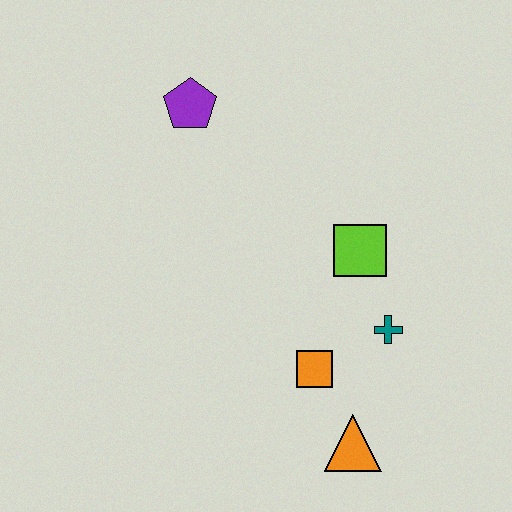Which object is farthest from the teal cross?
The purple pentagon is farthest from the teal cross.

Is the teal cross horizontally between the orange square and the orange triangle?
No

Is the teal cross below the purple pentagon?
Yes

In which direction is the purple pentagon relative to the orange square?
The purple pentagon is above the orange square.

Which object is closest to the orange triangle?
The orange square is closest to the orange triangle.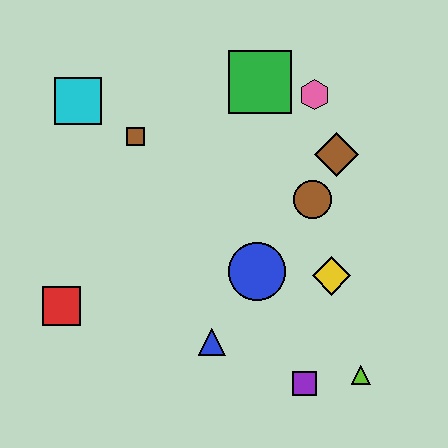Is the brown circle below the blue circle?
No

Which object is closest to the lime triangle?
The purple square is closest to the lime triangle.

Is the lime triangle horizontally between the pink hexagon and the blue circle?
No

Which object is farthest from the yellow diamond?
The cyan square is farthest from the yellow diamond.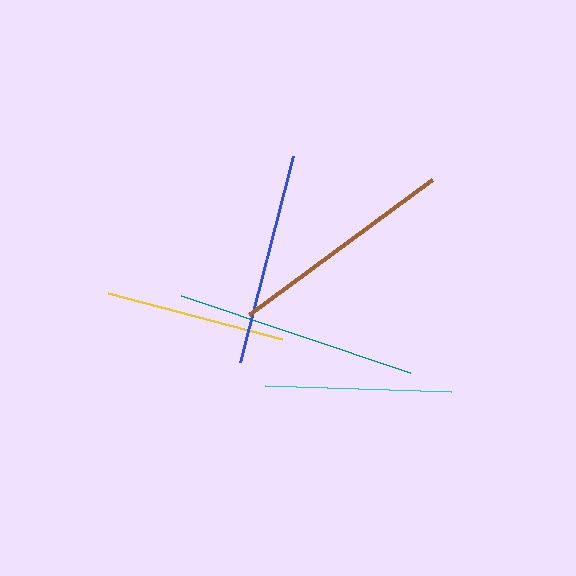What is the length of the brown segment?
The brown segment is approximately 227 pixels long.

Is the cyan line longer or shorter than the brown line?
The brown line is longer than the cyan line.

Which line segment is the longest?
The teal line is the longest at approximately 241 pixels.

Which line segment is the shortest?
The yellow line is the shortest at approximately 180 pixels.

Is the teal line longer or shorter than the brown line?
The teal line is longer than the brown line.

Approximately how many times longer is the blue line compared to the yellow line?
The blue line is approximately 1.2 times the length of the yellow line.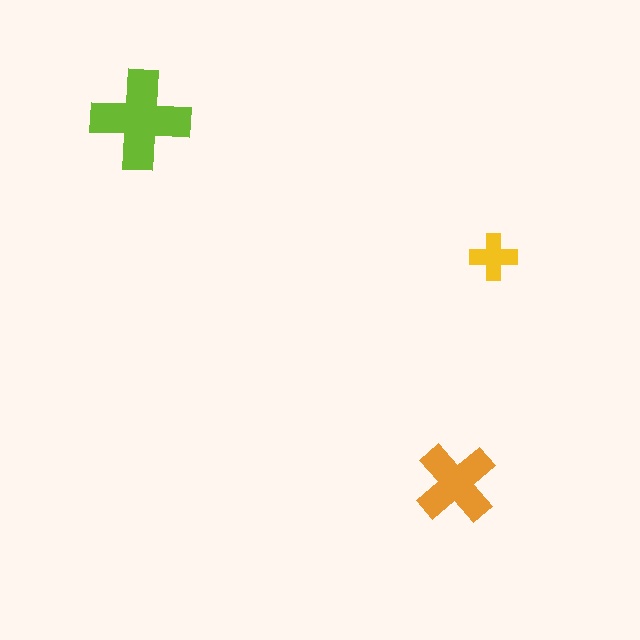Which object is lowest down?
The orange cross is bottommost.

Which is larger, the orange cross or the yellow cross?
The orange one.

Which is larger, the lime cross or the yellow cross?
The lime one.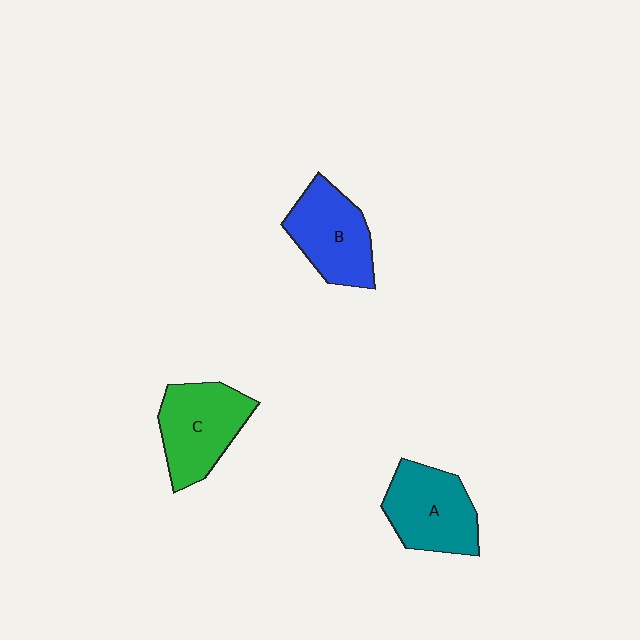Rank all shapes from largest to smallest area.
From largest to smallest: C (green), A (teal), B (blue).